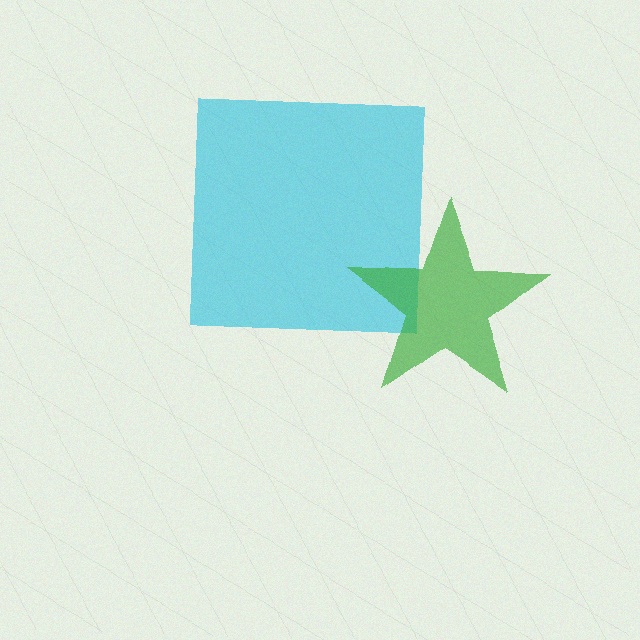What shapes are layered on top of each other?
The layered shapes are: a cyan square, a green star.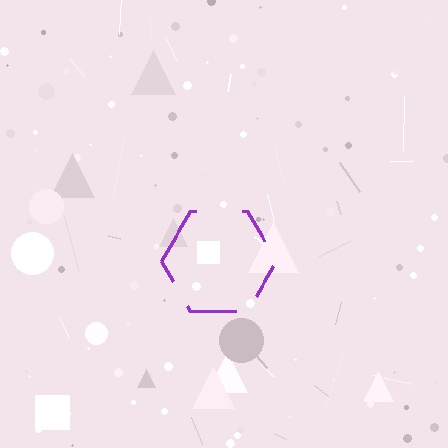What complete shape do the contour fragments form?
The contour fragments form a hexagon.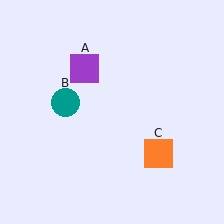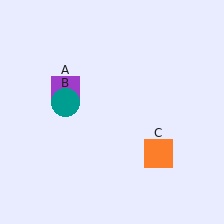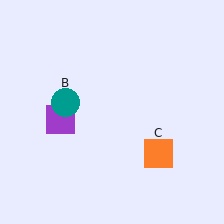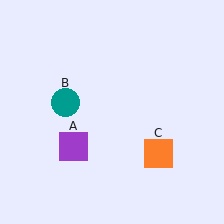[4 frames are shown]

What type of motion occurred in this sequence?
The purple square (object A) rotated counterclockwise around the center of the scene.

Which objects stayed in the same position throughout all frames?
Teal circle (object B) and orange square (object C) remained stationary.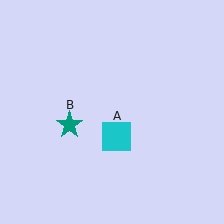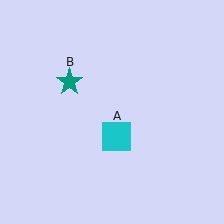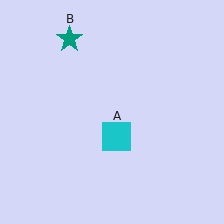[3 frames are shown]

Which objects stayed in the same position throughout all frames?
Cyan square (object A) remained stationary.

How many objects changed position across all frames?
1 object changed position: teal star (object B).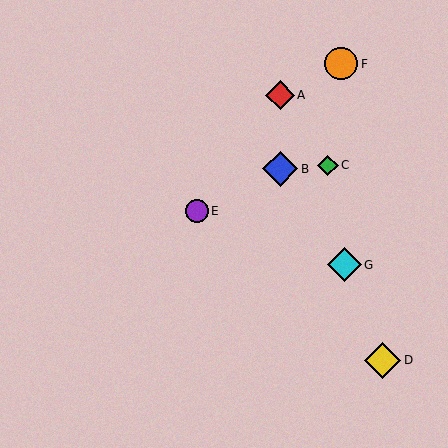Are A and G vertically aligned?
No, A is at x≈280 and G is at x≈345.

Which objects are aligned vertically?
Objects A, B are aligned vertically.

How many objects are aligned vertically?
2 objects (A, B) are aligned vertically.